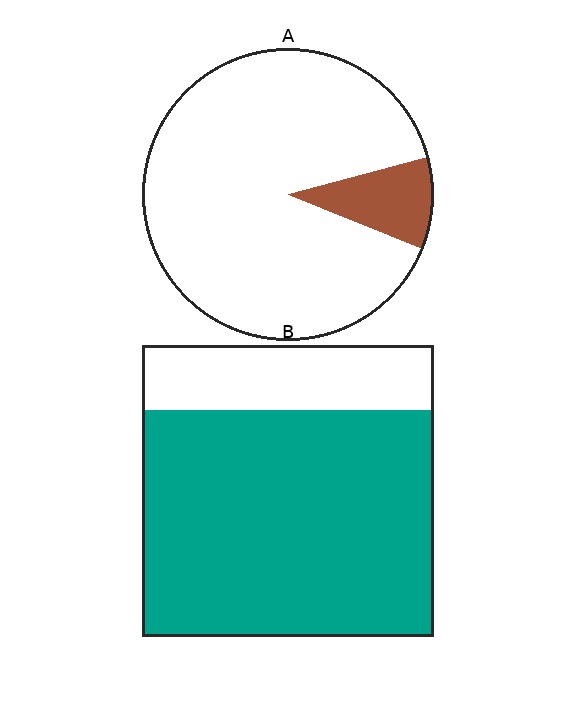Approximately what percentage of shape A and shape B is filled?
A is approximately 10% and B is approximately 80%.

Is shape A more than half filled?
No.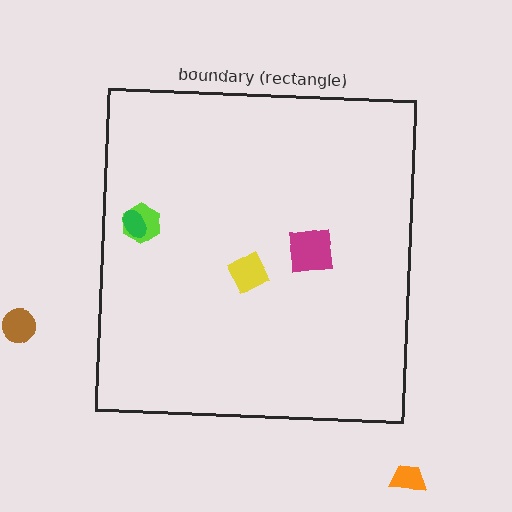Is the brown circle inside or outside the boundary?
Outside.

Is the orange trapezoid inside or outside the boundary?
Outside.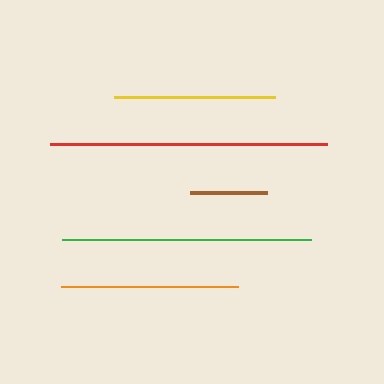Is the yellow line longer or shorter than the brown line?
The yellow line is longer than the brown line.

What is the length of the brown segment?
The brown segment is approximately 77 pixels long.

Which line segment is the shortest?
The brown line is the shortest at approximately 77 pixels.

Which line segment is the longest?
The red line is the longest at approximately 277 pixels.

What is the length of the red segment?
The red segment is approximately 277 pixels long.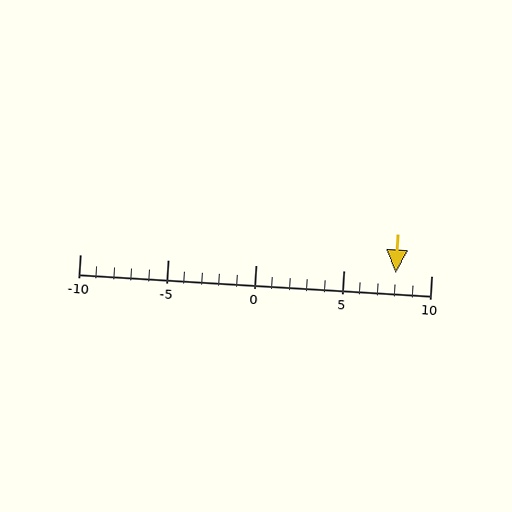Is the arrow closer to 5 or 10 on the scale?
The arrow is closer to 10.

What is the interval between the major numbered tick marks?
The major tick marks are spaced 5 units apart.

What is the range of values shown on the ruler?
The ruler shows values from -10 to 10.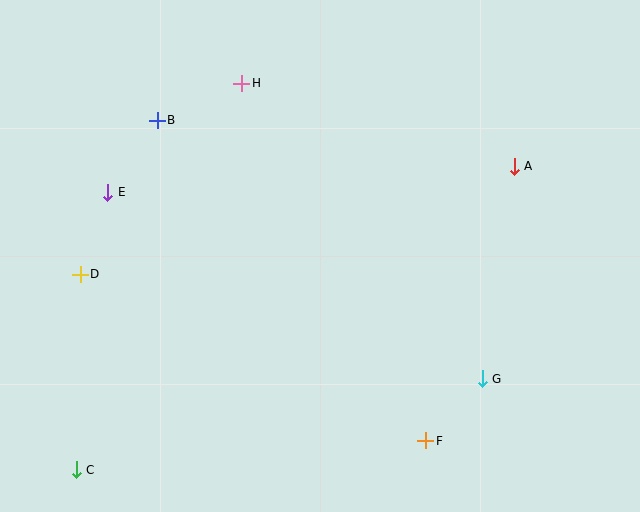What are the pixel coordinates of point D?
Point D is at (80, 274).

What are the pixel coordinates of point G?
Point G is at (482, 379).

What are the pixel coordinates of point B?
Point B is at (157, 120).